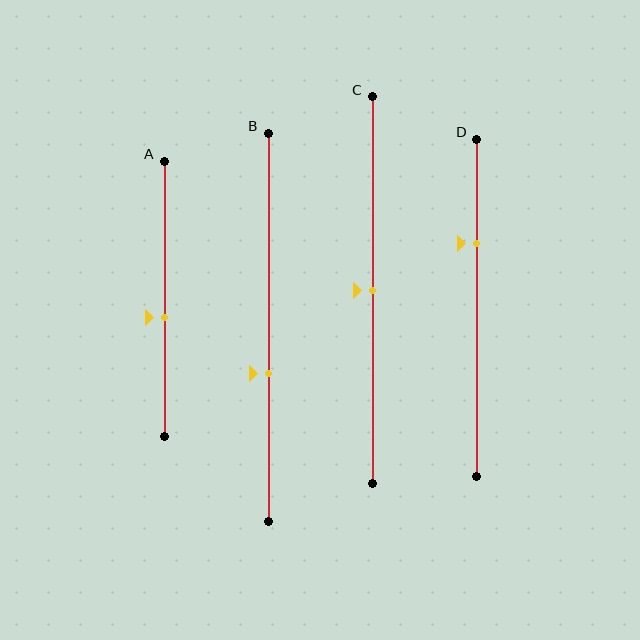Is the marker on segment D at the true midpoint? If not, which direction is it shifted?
No, the marker on segment D is shifted upward by about 19% of the segment length.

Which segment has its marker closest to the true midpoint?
Segment C has its marker closest to the true midpoint.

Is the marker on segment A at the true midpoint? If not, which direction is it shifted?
No, the marker on segment A is shifted downward by about 7% of the segment length.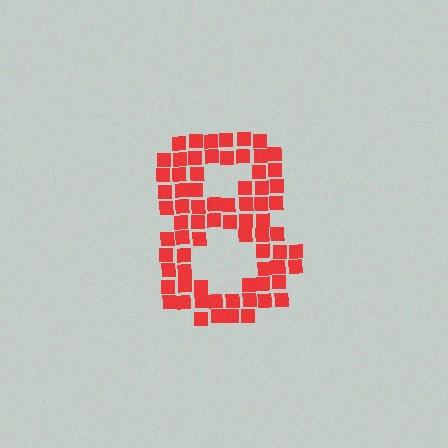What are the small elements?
The small elements are squares.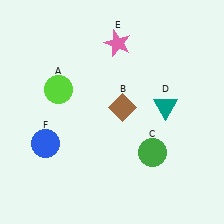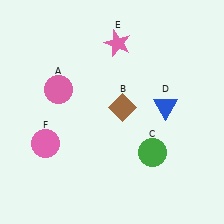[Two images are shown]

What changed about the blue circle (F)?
In Image 1, F is blue. In Image 2, it changed to pink.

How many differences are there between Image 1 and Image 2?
There are 3 differences between the two images.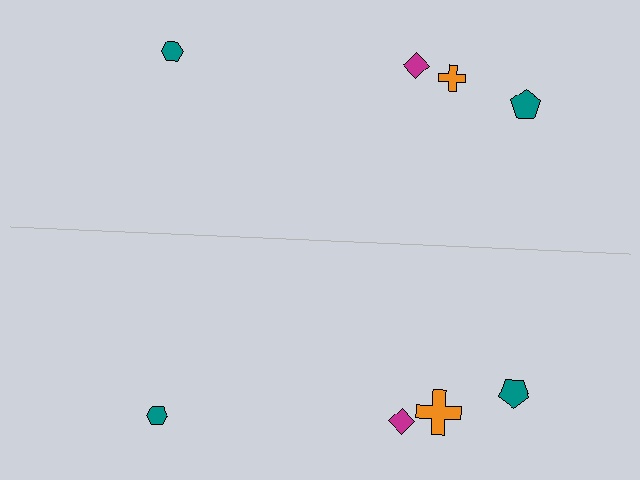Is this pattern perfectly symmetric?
No, the pattern is not perfectly symmetric. The orange cross on the bottom side has a different size than its mirror counterpart.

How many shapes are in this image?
There are 8 shapes in this image.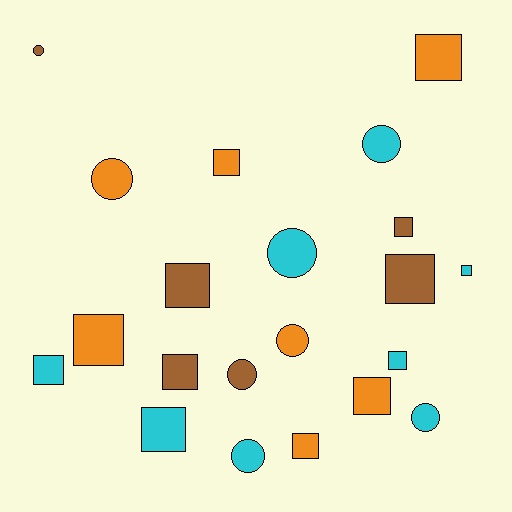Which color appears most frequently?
Cyan, with 8 objects.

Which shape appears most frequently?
Square, with 13 objects.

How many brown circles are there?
There are 2 brown circles.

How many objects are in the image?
There are 21 objects.